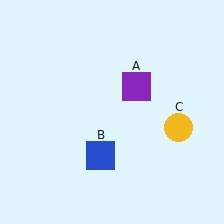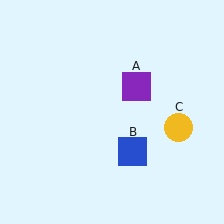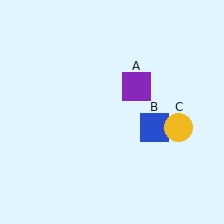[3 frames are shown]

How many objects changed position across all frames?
1 object changed position: blue square (object B).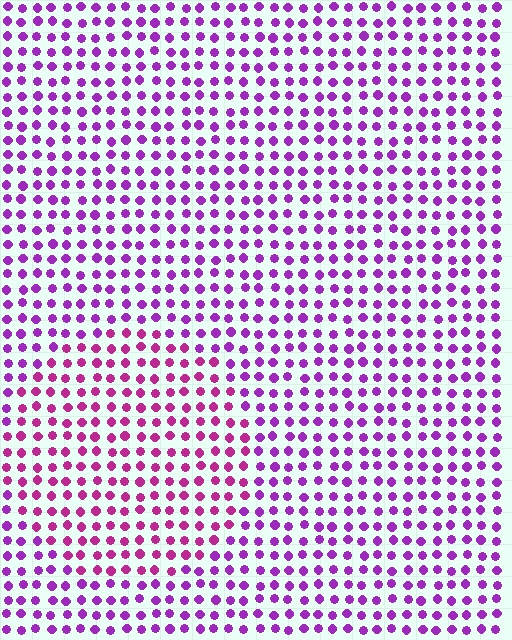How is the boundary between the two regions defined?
The boundary is defined purely by a slight shift in hue (about 29 degrees). Spacing, size, and orientation are identical on both sides.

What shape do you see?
I see a circle.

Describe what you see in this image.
The image is filled with small purple elements in a uniform arrangement. A circle-shaped region is visible where the elements are tinted to a slightly different hue, forming a subtle color boundary.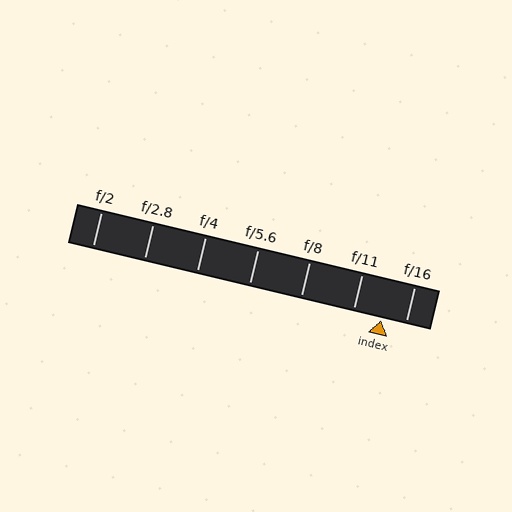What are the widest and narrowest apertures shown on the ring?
The widest aperture shown is f/2 and the narrowest is f/16.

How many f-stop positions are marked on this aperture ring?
There are 7 f-stop positions marked.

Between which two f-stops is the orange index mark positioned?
The index mark is between f/11 and f/16.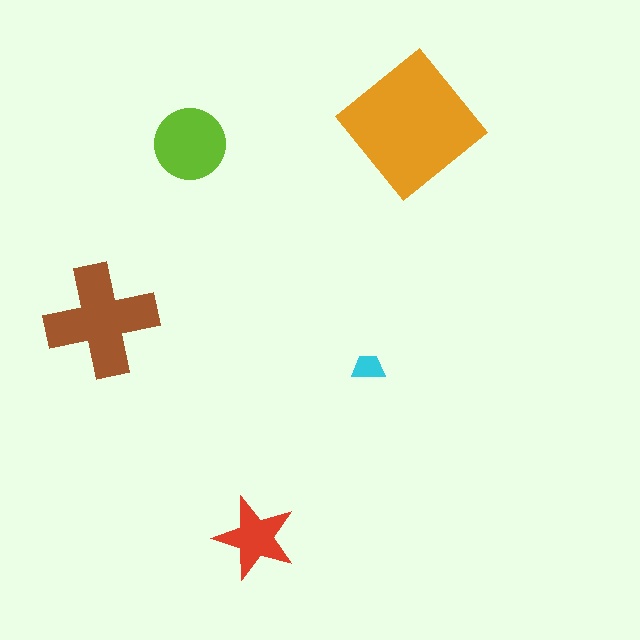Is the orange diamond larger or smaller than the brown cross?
Larger.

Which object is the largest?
The orange diamond.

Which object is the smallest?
The cyan trapezoid.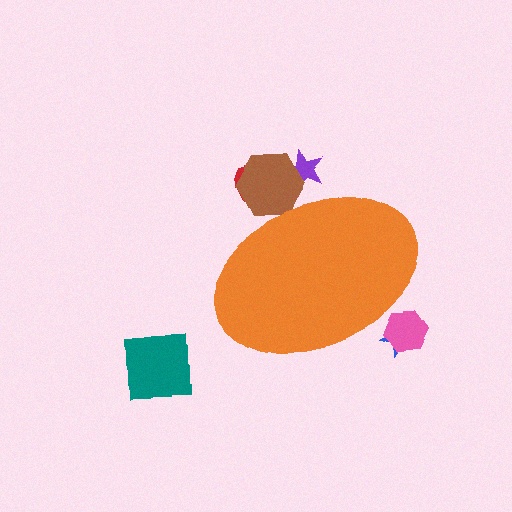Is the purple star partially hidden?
Yes, the purple star is partially hidden behind the orange ellipse.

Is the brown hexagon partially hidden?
Yes, the brown hexagon is partially hidden behind the orange ellipse.